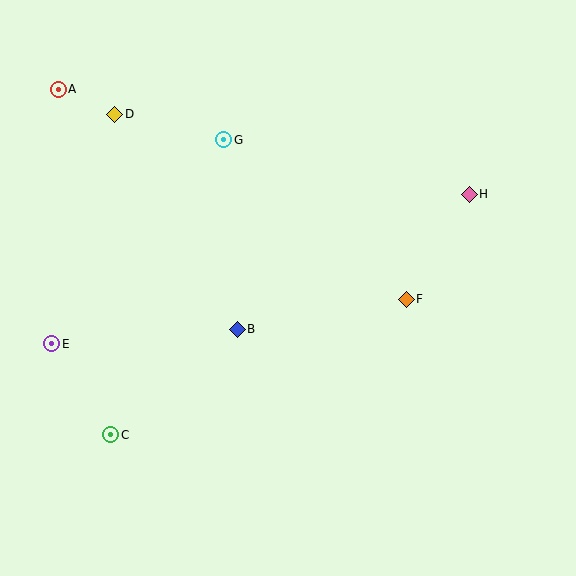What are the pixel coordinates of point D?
Point D is at (115, 114).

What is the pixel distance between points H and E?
The distance between H and E is 444 pixels.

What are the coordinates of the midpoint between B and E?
The midpoint between B and E is at (145, 337).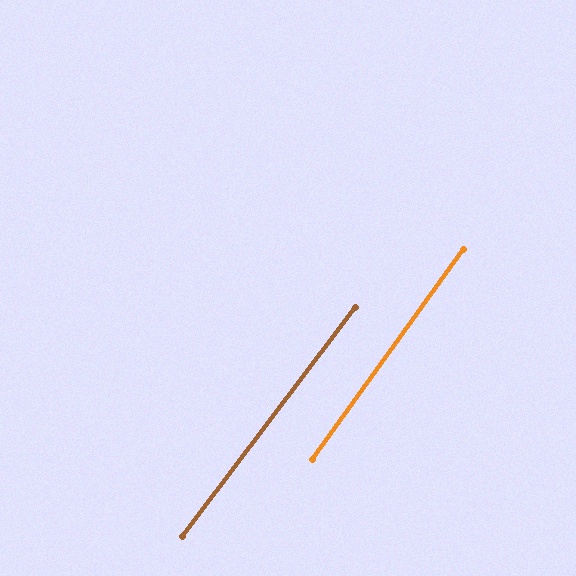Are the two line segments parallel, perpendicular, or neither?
Parallel — their directions differ by only 1.4°.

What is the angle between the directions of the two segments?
Approximately 1 degree.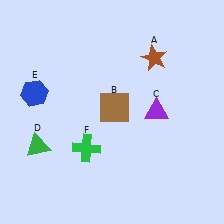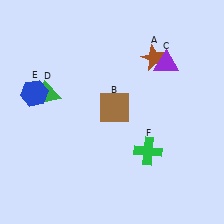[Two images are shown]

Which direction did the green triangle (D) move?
The green triangle (D) moved up.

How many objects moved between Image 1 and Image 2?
3 objects moved between the two images.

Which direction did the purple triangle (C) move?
The purple triangle (C) moved up.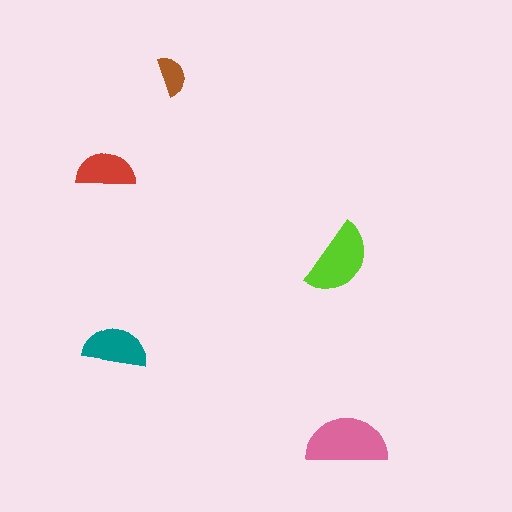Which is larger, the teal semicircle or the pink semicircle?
The pink one.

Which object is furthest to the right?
The pink semicircle is rightmost.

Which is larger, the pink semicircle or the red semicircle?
The pink one.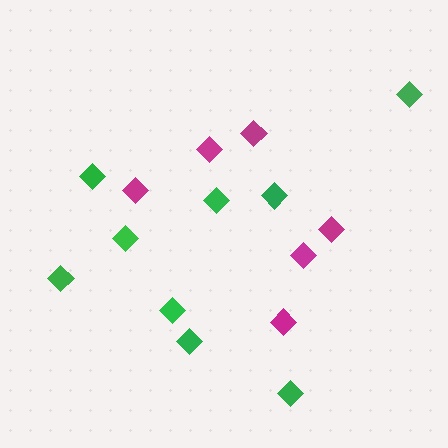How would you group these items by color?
There are 2 groups: one group of green diamonds (9) and one group of magenta diamonds (6).